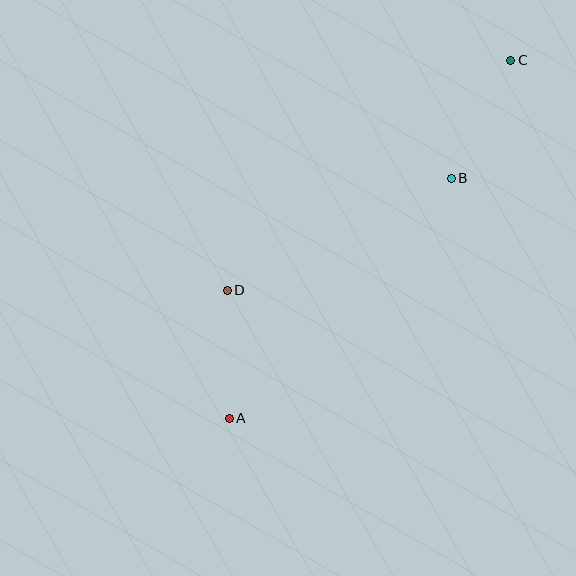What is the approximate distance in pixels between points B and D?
The distance between B and D is approximately 250 pixels.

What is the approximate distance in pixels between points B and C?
The distance between B and C is approximately 132 pixels.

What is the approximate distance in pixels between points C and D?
The distance between C and D is approximately 365 pixels.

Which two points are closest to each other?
Points A and D are closest to each other.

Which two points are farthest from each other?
Points A and C are farthest from each other.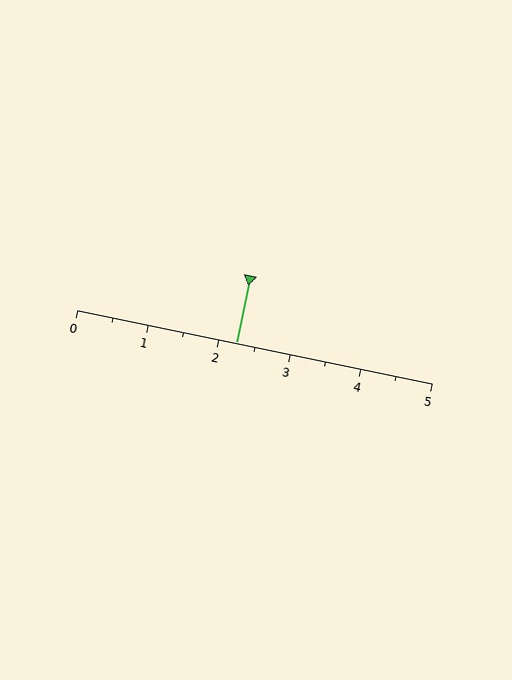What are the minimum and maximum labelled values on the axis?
The axis runs from 0 to 5.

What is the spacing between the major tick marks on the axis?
The major ticks are spaced 1 apart.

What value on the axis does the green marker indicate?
The marker indicates approximately 2.2.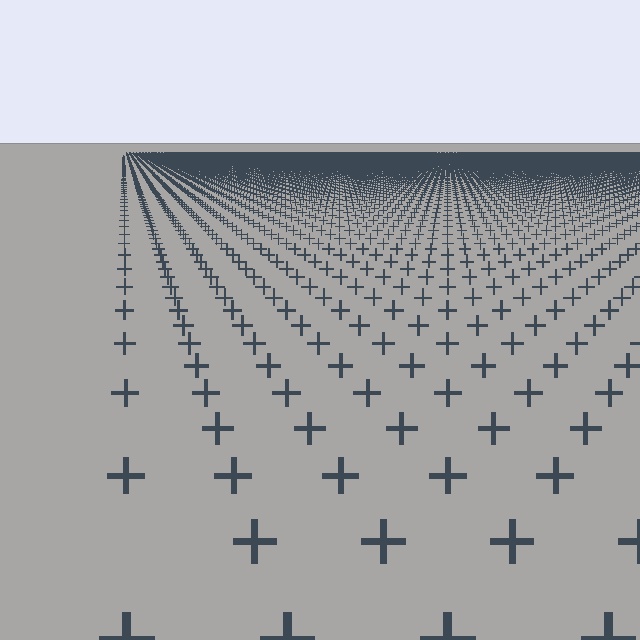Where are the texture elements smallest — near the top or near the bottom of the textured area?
Near the top.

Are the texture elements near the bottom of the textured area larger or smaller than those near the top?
Larger. Near the bottom, elements are closer to the viewer and appear at a bigger on-screen size.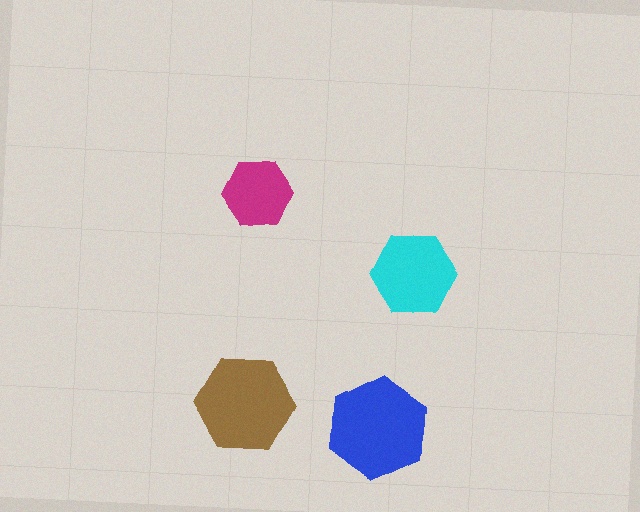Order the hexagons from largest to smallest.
the blue one, the brown one, the cyan one, the magenta one.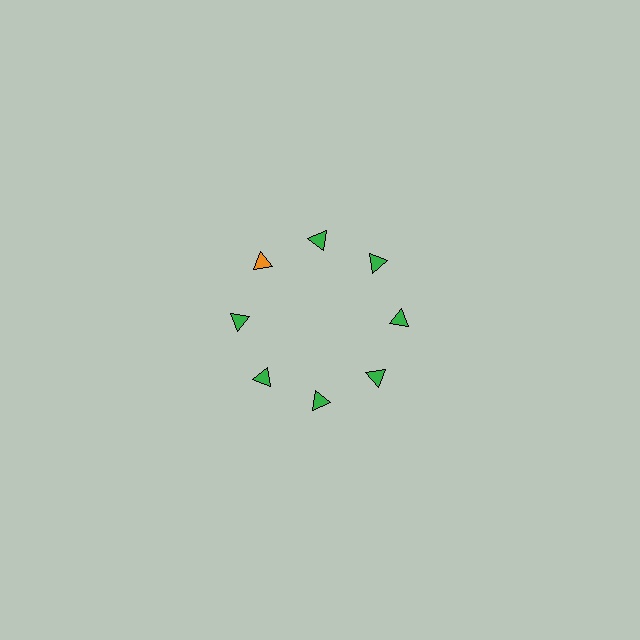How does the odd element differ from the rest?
It has a different color: orange instead of green.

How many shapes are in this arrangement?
There are 8 shapes arranged in a ring pattern.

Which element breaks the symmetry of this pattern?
The orange triangle at roughly the 10 o'clock position breaks the symmetry. All other shapes are green triangles.